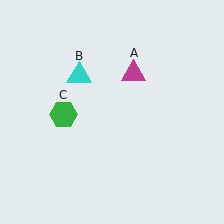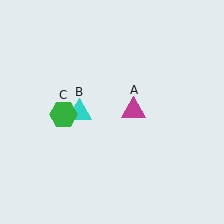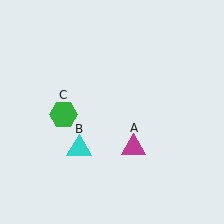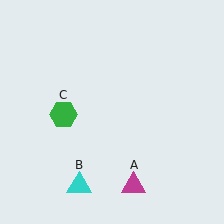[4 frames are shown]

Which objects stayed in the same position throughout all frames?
Green hexagon (object C) remained stationary.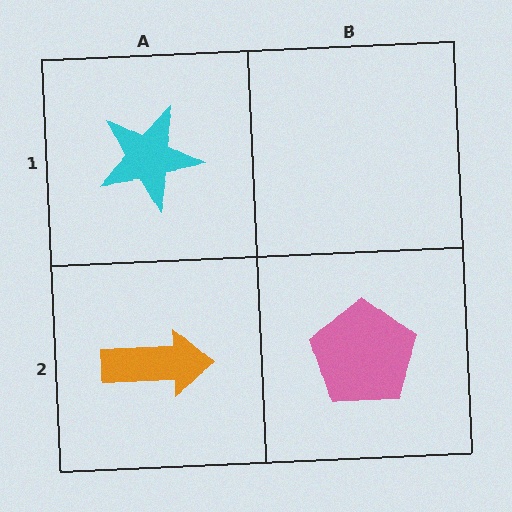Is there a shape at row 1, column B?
No, that cell is empty.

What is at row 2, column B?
A pink pentagon.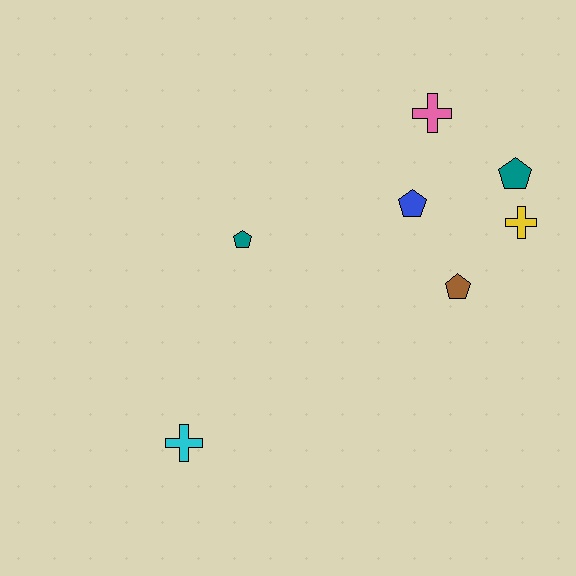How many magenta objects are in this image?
There are no magenta objects.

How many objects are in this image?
There are 7 objects.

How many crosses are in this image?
There are 3 crosses.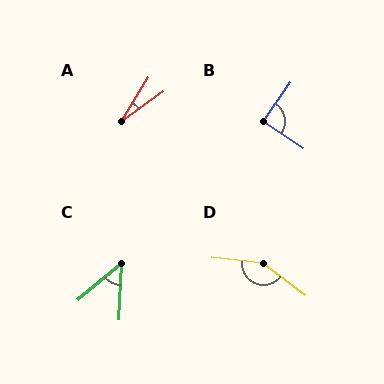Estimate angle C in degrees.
Approximately 48 degrees.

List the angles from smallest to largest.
A (22°), C (48°), B (89°), D (149°).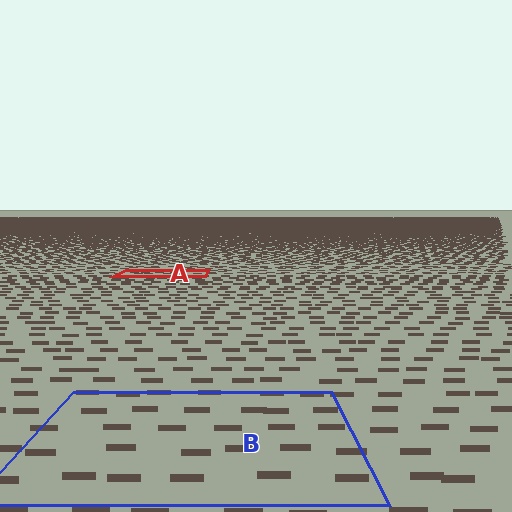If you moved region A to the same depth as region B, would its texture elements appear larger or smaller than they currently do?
They would appear larger. At a closer depth, the same texture elements are projected at a bigger on-screen size.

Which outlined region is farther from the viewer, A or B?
Region A is farther from the viewer — the texture elements inside it appear smaller and more densely packed.